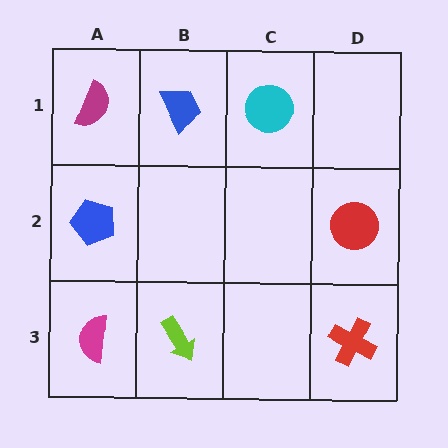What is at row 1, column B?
A blue trapezoid.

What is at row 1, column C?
A cyan circle.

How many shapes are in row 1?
3 shapes.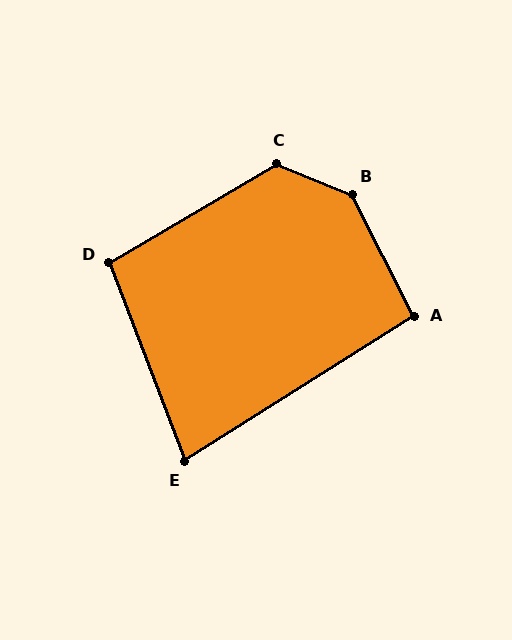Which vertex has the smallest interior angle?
E, at approximately 79 degrees.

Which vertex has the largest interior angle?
B, at approximately 139 degrees.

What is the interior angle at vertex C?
Approximately 127 degrees (obtuse).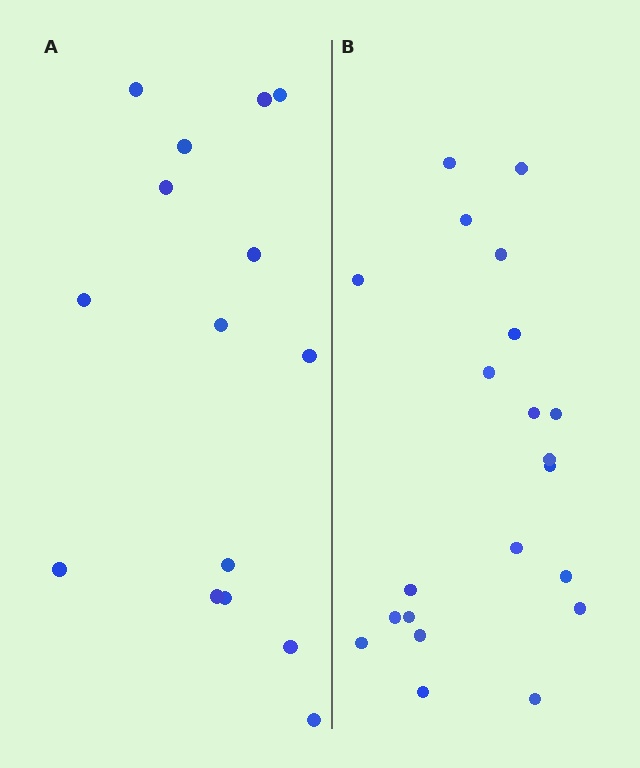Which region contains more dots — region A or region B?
Region B (the right region) has more dots.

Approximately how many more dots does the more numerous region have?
Region B has about 6 more dots than region A.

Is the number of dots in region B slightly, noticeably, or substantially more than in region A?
Region B has noticeably more, but not dramatically so. The ratio is roughly 1.4 to 1.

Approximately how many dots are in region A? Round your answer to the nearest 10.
About 20 dots. (The exact count is 15, which rounds to 20.)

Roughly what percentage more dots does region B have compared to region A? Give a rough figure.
About 40% more.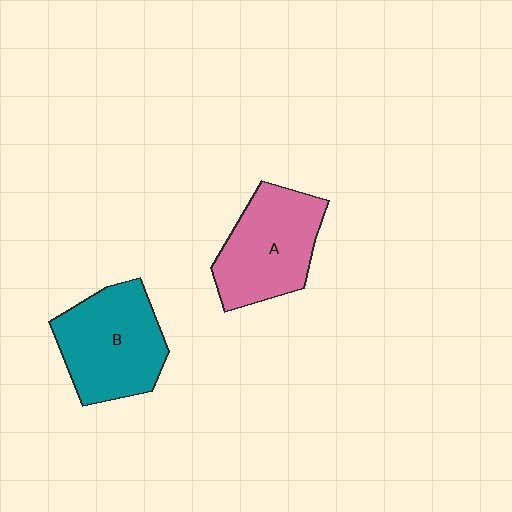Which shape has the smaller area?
Shape A (pink).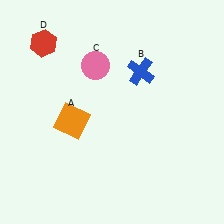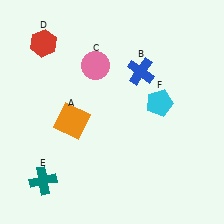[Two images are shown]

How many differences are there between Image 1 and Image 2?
There are 2 differences between the two images.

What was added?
A teal cross (E), a cyan pentagon (F) were added in Image 2.